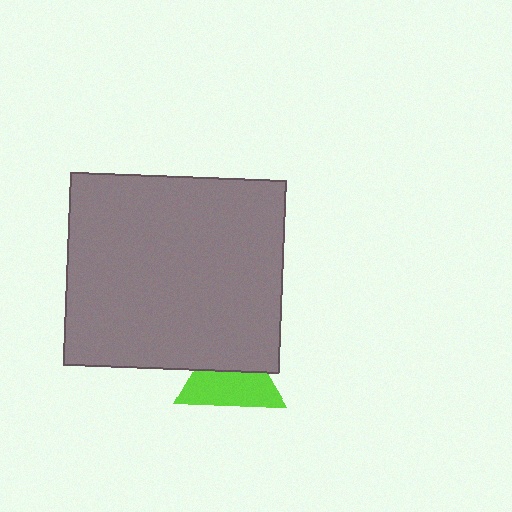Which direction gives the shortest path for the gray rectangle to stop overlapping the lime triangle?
Moving up gives the shortest separation.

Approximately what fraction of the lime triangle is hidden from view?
Roughly 43% of the lime triangle is hidden behind the gray rectangle.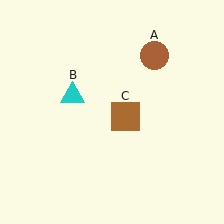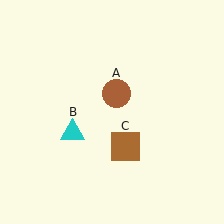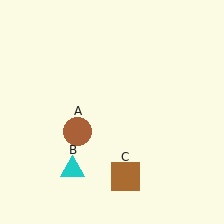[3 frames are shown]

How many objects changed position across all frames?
3 objects changed position: brown circle (object A), cyan triangle (object B), brown square (object C).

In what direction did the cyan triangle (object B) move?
The cyan triangle (object B) moved down.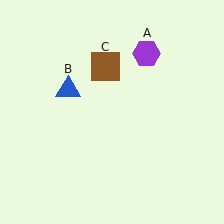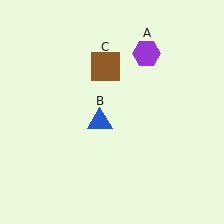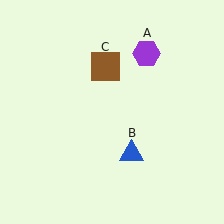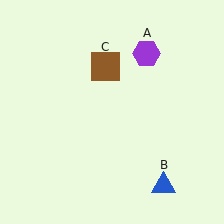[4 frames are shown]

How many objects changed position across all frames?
1 object changed position: blue triangle (object B).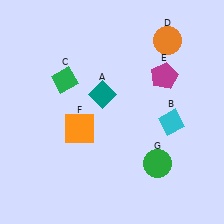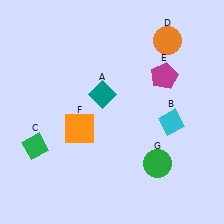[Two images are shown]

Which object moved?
The green diamond (C) moved down.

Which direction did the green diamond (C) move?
The green diamond (C) moved down.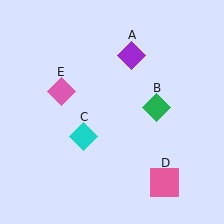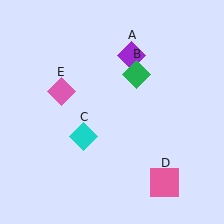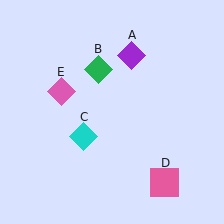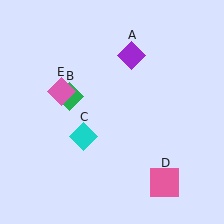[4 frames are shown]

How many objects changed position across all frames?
1 object changed position: green diamond (object B).